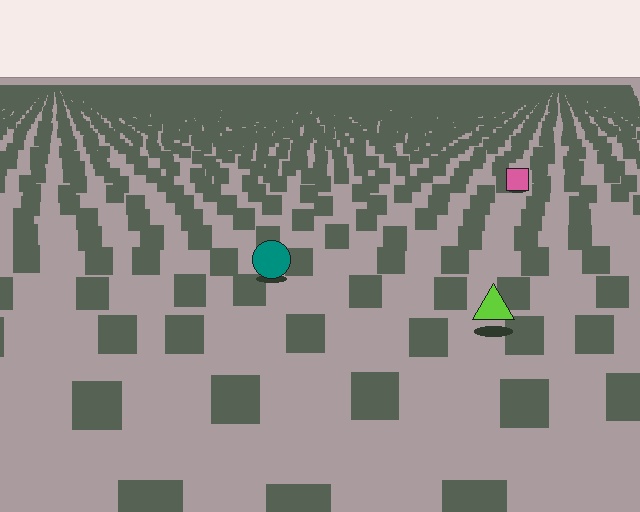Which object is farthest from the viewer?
The pink square is farthest from the viewer. It appears smaller and the ground texture around it is denser.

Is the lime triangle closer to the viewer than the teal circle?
Yes. The lime triangle is closer — you can tell from the texture gradient: the ground texture is coarser near it.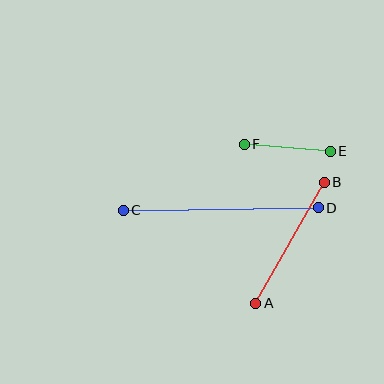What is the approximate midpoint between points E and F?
The midpoint is at approximately (287, 148) pixels.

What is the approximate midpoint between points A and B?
The midpoint is at approximately (290, 243) pixels.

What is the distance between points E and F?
The distance is approximately 86 pixels.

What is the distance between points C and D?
The distance is approximately 195 pixels.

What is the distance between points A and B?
The distance is approximately 139 pixels.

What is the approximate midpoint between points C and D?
The midpoint is at approximately (221, 209) pixels.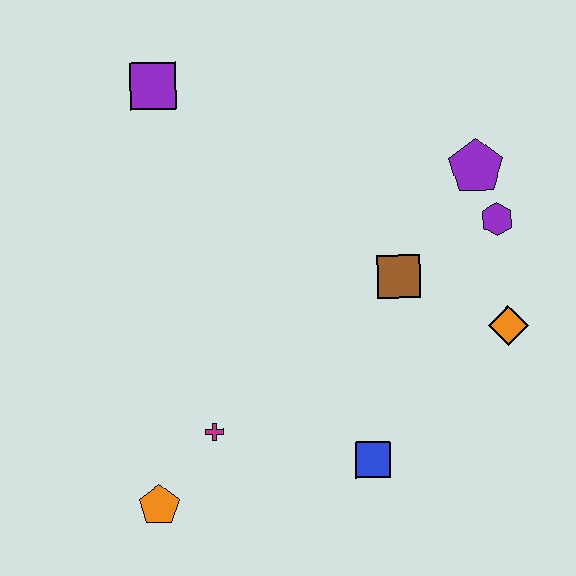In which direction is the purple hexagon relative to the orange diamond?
The purple hexagon is above the orange diamond.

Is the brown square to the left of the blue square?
No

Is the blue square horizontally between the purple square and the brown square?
Yes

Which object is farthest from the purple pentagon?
The orange pentagon is farthest from the purple pentagon.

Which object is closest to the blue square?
The magenta cross is closest to the blue square.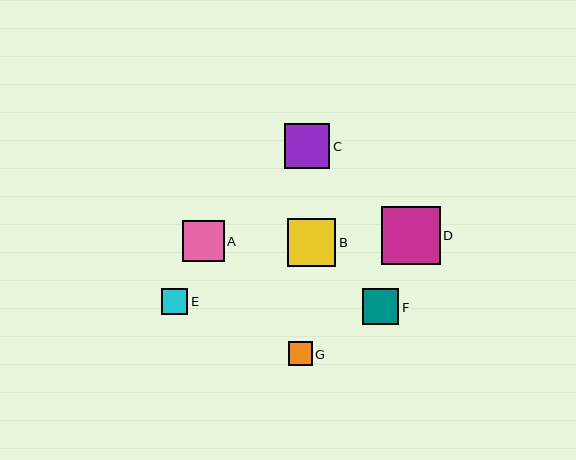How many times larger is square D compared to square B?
Square D is approximately 1.2 times the size of square B.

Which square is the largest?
Square D is the largest with a size of approximately 58 pixels.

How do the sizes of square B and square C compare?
Square B and square C are approximately the same size.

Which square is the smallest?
Square G is the smallest with a size of approximately 23 pixels.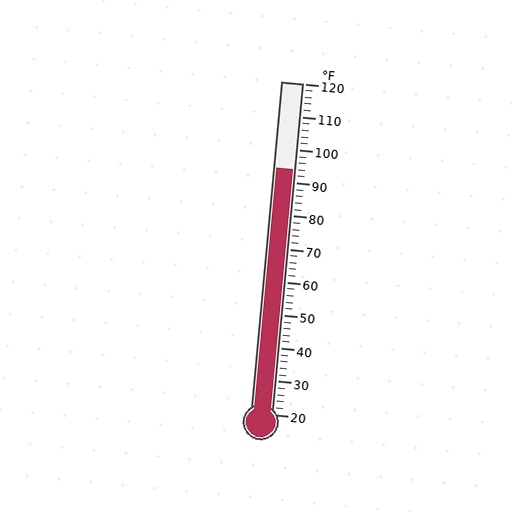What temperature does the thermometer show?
The thermometer shows approximately 94°F.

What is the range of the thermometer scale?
The thermometer scale ranges from 20°F to 120°F.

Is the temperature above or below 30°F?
The temperature is above 30°F.